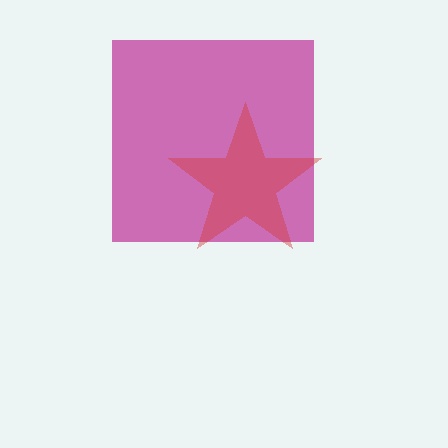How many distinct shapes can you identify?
There are 2 distinct shapes: a magenta square, a red star.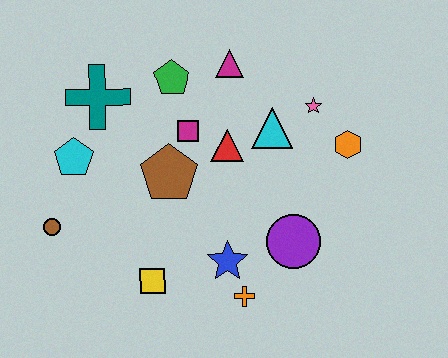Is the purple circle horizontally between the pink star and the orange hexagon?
No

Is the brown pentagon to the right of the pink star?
No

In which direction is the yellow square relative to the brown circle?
The yellow square is to the right of the brown circle.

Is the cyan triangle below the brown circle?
No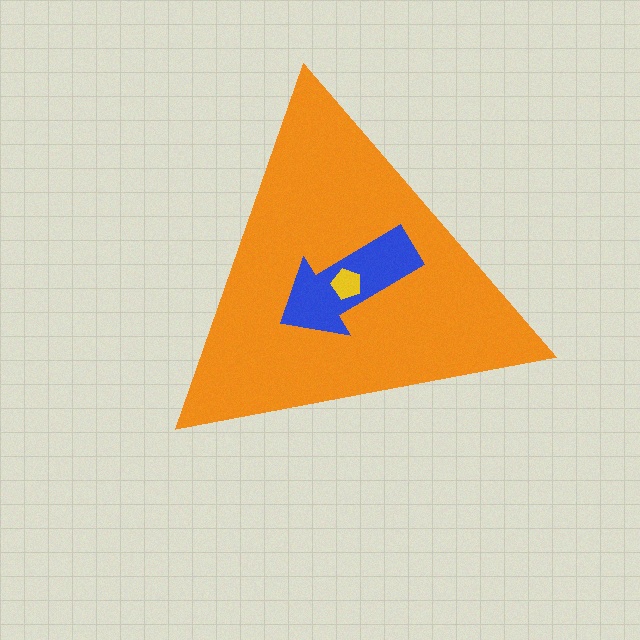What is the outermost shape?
The orange triangle.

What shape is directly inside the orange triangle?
The blue arrow.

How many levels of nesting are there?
3.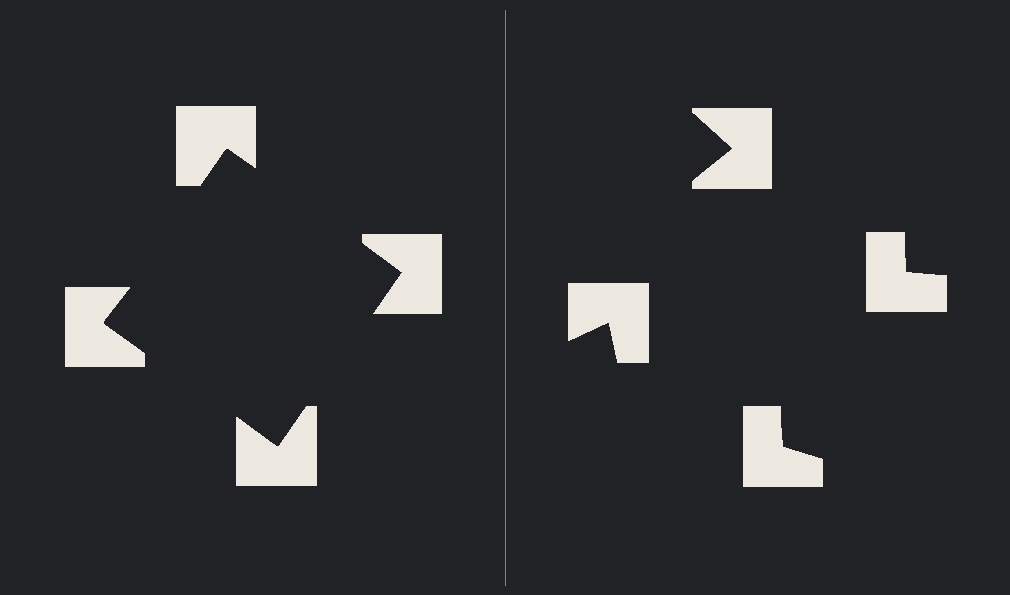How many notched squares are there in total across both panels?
8 — 4 on each side.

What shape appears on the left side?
An illusory square.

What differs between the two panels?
The notched squares are positioned identically on both sides; only the wedge orientations differ. On the left they align to a square; on the right they are misaligned.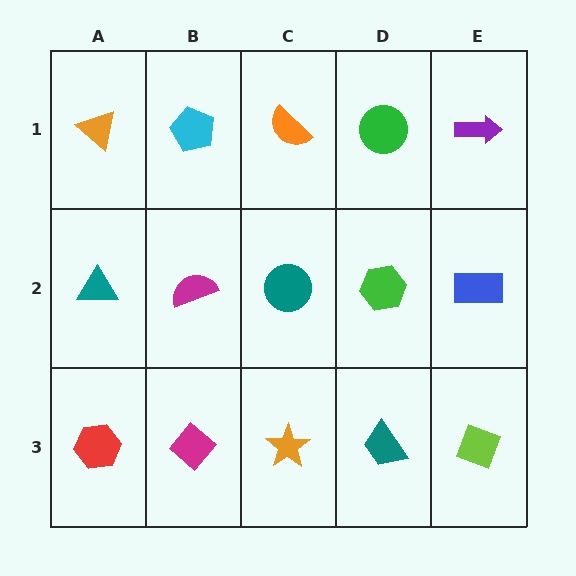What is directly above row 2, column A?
An orange triangle.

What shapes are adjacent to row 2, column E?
A purple arrow (row 1, column E), a lime diamond (row 3, column E), a green hexagon (row 2, column D).